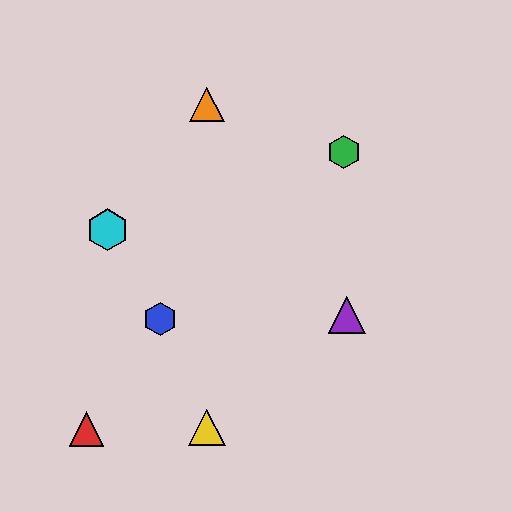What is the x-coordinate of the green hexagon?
The green hexagon is at x≈344.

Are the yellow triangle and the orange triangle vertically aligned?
Yes, both are at x≈207.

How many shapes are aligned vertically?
2 shapes (the yellow triangle, the orange triangle) are aligned vertically.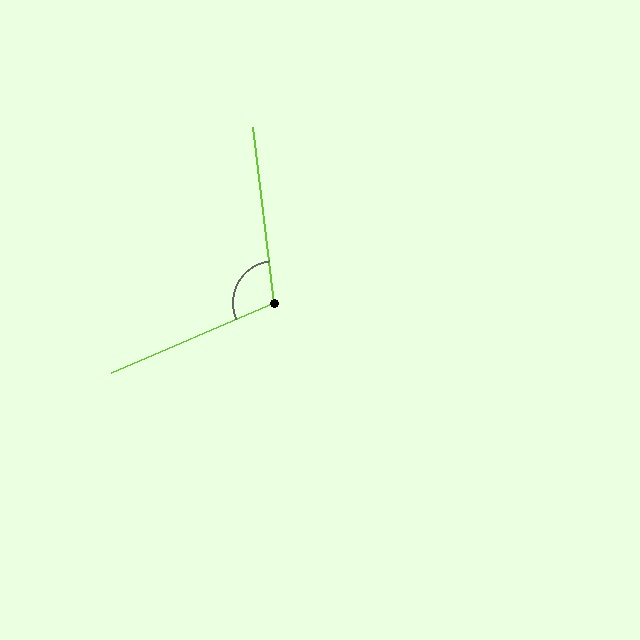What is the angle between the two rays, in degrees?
Approximately 107 degrees.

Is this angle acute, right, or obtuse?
It is obtuse.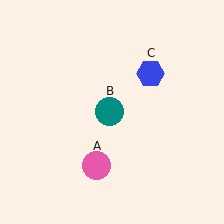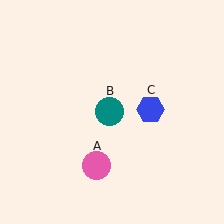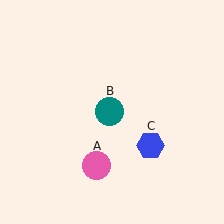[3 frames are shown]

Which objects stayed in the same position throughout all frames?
Pink circle (object A) and teal circle (object B) remained stationary.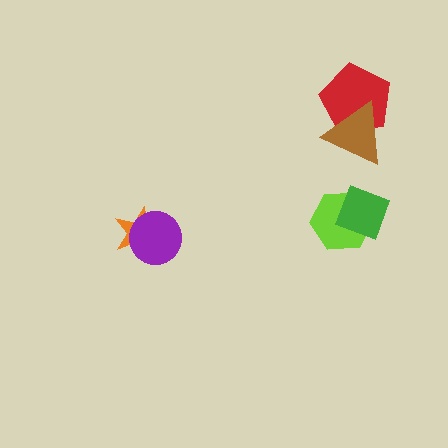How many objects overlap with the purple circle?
1 object overlaps with the purple circle.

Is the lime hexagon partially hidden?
Yes, it is partially covered by another shape.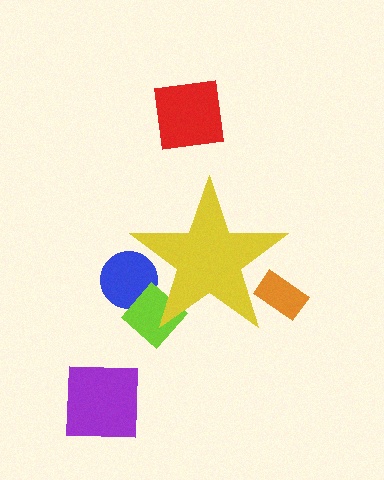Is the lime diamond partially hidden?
Yes, the lime diamond is partially hidden behind the yellow star.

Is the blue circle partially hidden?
Yes, the blue circle is partially hidden behind the yellow star.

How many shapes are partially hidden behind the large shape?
3 shapes are partially hidden.